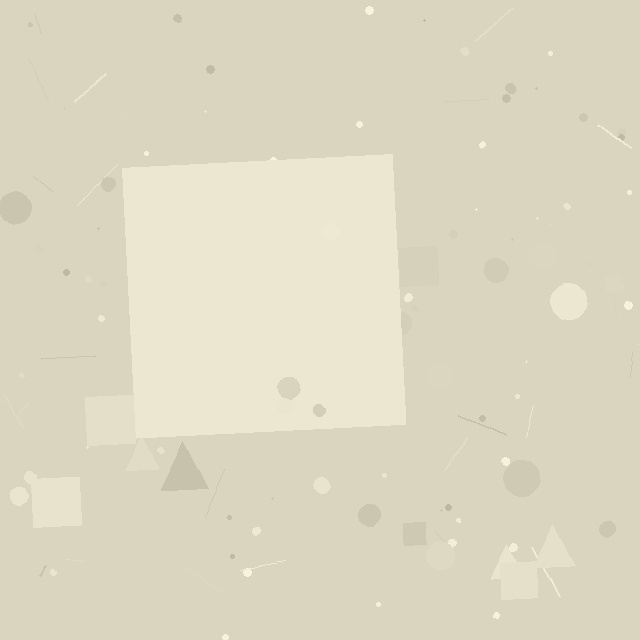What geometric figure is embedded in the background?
A square is embedded in the background.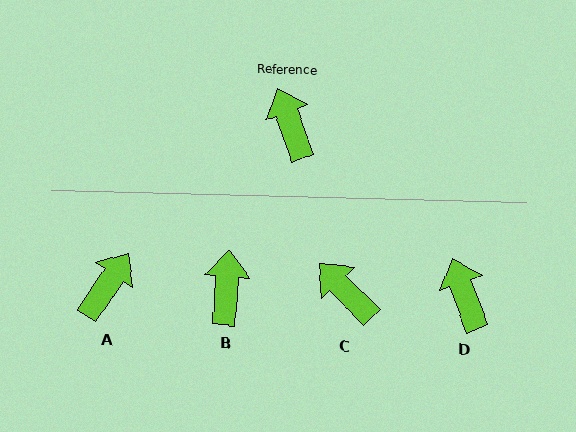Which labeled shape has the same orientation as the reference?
D.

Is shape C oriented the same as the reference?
No, it is off by about 25 degrees.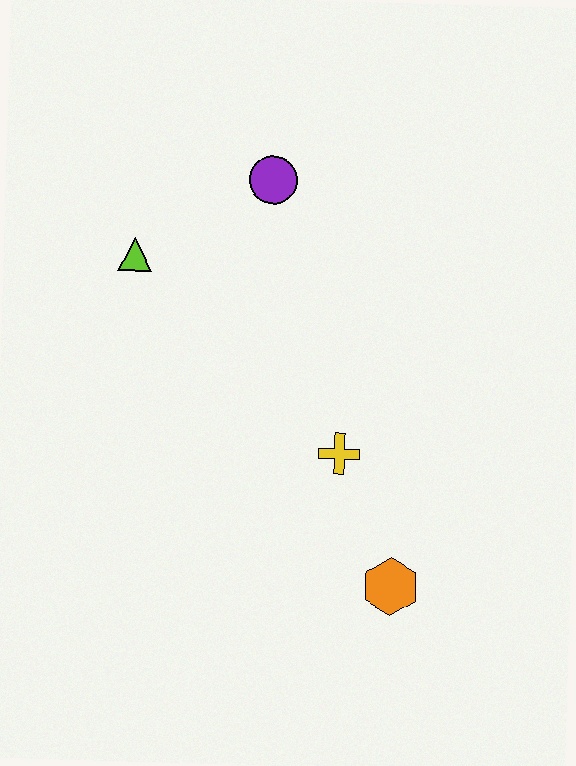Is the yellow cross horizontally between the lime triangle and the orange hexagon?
Yes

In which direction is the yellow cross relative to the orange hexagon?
The yellow cross is above the orange hexagon.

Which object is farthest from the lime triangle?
The orange hexagon is farthest from the lime triangle.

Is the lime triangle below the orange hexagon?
No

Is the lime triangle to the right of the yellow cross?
No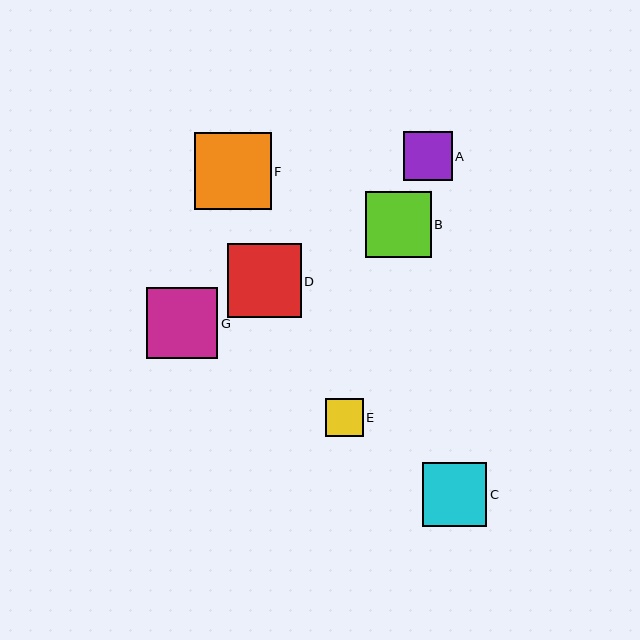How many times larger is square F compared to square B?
Square F is approximately 1.2 times the size of square B.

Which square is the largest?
Square F is the largest with a size of approximately 76 pixels.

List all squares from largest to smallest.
From largest to smallest: F, D, G, B, C, A, E.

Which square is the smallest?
Square E is the smallest with a size of approximately 38 pixels.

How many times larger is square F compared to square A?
Square F is approximately 1.6 times the size of square A.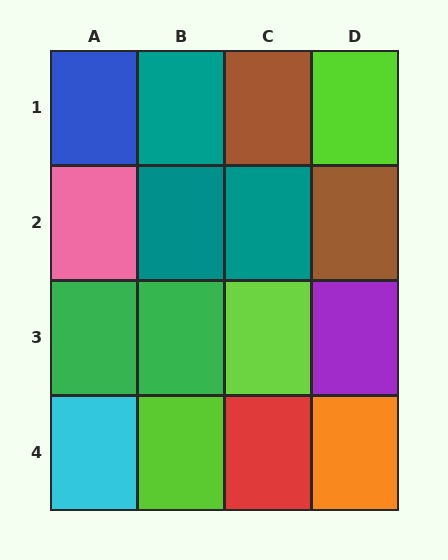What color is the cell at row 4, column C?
Red.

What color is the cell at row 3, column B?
Green.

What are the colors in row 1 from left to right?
Blue, teal, brown, lime.